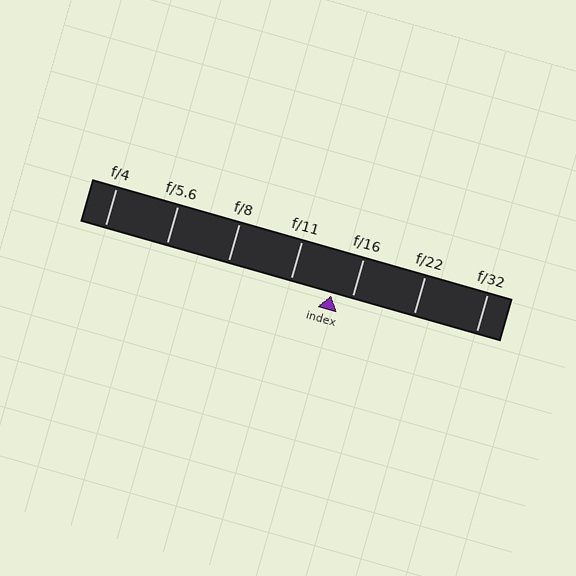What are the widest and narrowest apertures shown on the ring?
The widest aperture shown is f/4 and the narrowest is f/32.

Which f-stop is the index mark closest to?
The index mark is closest to f/16.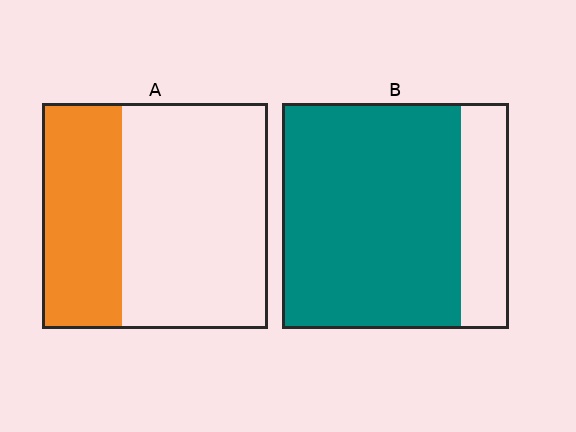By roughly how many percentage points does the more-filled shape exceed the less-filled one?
By roughly 45 percentage points (B over A).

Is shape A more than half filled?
No.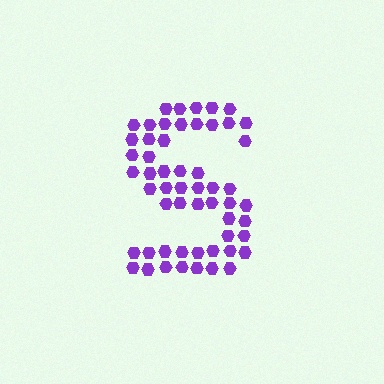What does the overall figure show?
The overall figure shows the letter S.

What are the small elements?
The small elements are hexagons.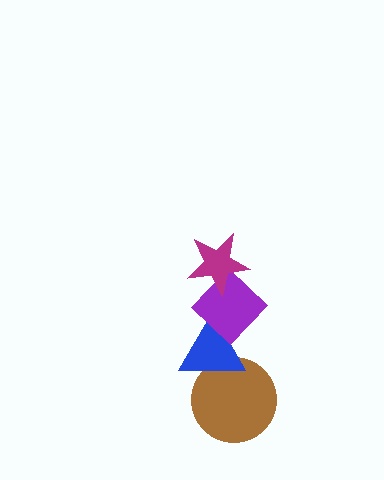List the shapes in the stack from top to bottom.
From top to bottom: the magenta star, the purple diamond, the blue triangle, the brown circle.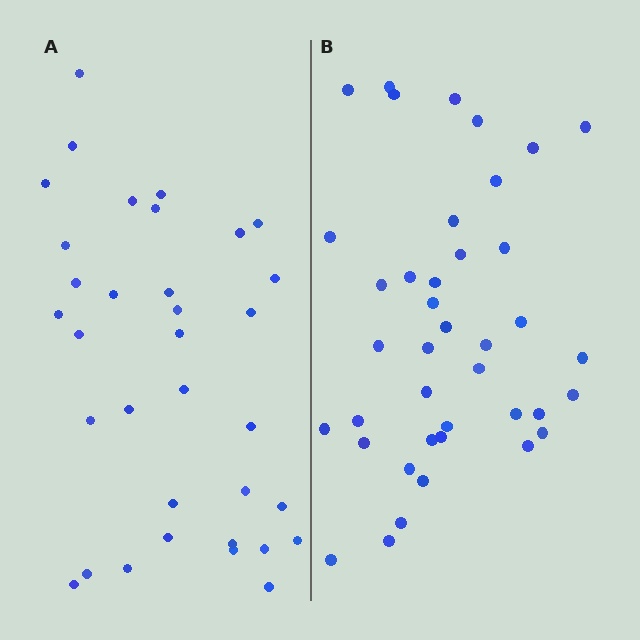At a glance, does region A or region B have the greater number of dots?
Region B (the right region) has more dots.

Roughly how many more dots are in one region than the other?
Region B has about 6 more dots than region A.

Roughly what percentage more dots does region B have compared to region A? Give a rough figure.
About 20% more.